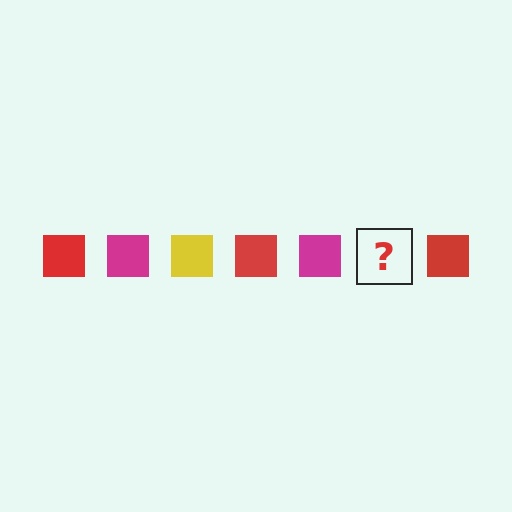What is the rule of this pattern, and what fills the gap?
The rule is that the pattern cycles through red, magenta, yellow squares. The gap should be filled with a yellow square.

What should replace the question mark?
The question mark should be replaced with a yellow square.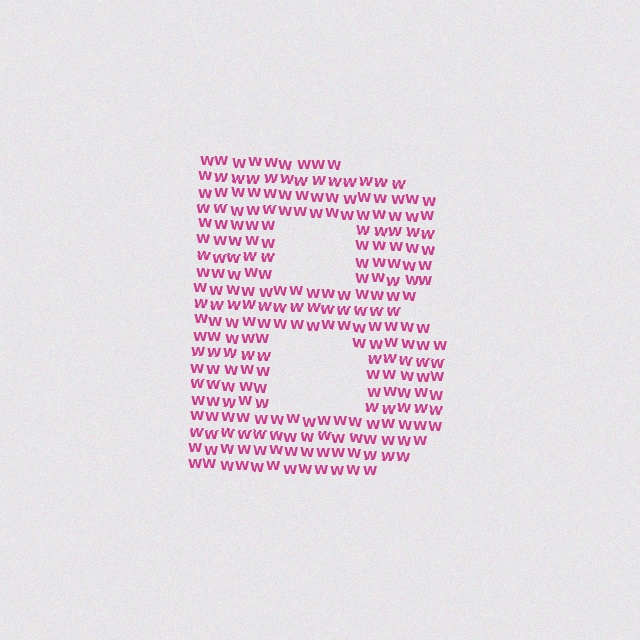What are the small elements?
The small elements are letter W's.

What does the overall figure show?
The overall figure shows the letter B.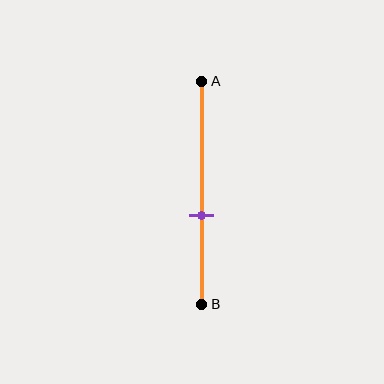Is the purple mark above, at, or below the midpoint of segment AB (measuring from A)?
The purple mark is below the midpoint of segment AB.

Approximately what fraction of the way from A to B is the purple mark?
The purple mark is approximately 60% of the way from A to B.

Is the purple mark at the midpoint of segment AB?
No, the mark is at about 60% from A, not at the 50% midpoint.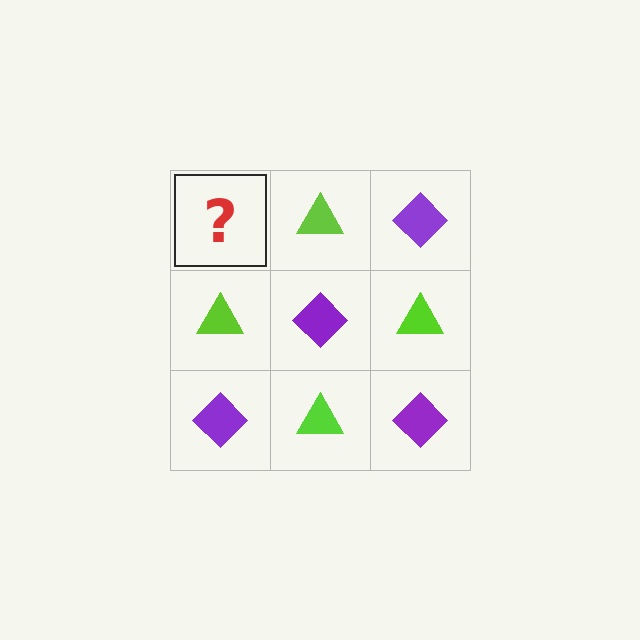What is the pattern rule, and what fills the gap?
The rule is that it alternates purple diamond and lime triangle in a checkerboard pattern. The gap should be filled with a purple diamond.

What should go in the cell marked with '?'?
The missing cell should contain a purple diamond.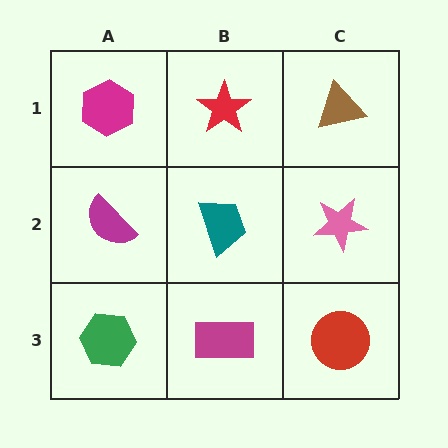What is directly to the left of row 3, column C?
A magenta rectangle.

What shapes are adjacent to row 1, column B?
A teal trapezoid (row 2, column B), a magenta hexagon (row 1, column A), a brown triangle (row 1, column C).